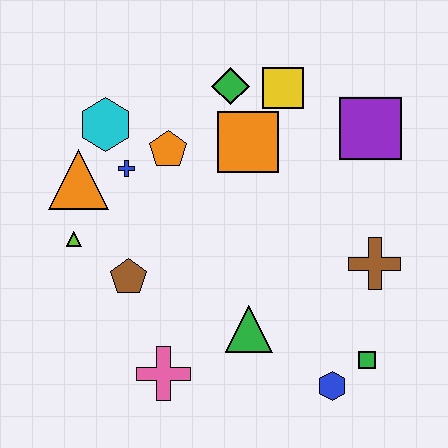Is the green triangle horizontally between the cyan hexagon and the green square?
Yes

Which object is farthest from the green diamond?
The blue hexagon is farthest from the green diamond.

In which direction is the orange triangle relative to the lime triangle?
The orange triangle is above the lime triangle.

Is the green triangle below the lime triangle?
Yes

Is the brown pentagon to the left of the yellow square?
Yes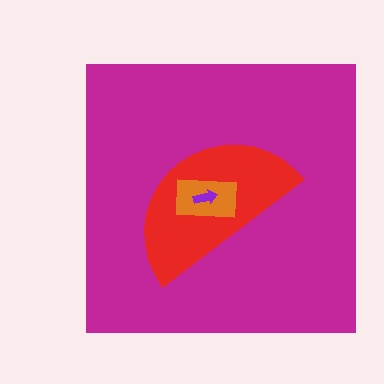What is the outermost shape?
The magenta square.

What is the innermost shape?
The purple arrow.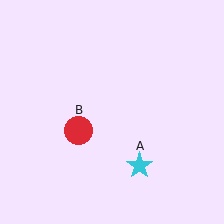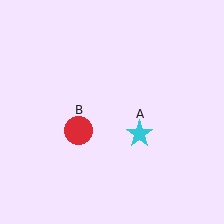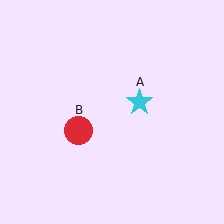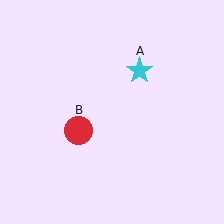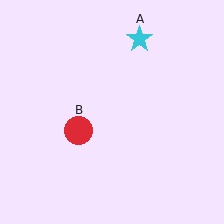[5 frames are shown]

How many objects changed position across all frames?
1 object changed position: cyan star (object A).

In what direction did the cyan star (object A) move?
The cyan star (object A) moved up.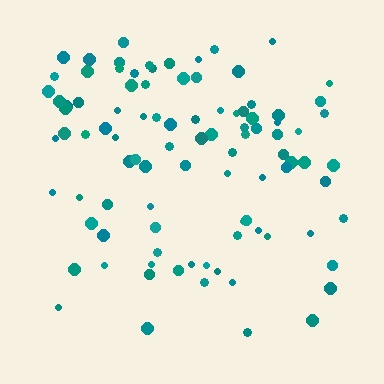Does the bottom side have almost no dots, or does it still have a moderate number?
Still a moderate number, just noticeably fewer than the top.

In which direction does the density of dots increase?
From bottom to top, with the top side densest.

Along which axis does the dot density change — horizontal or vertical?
Vertical.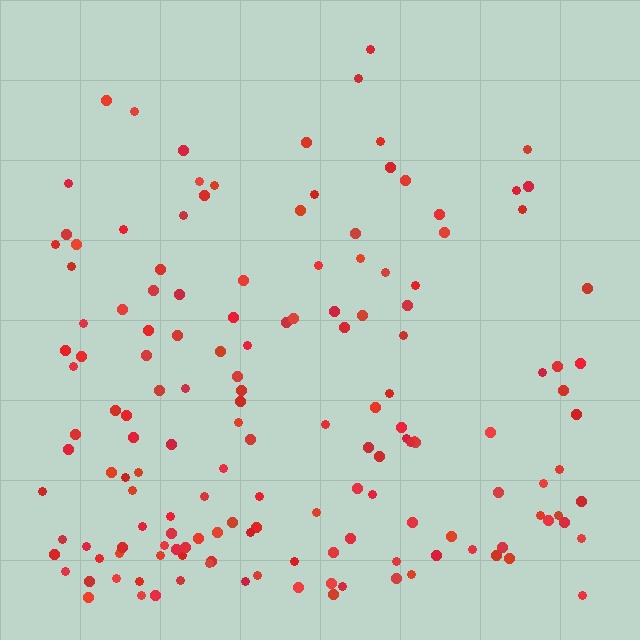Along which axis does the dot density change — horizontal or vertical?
Vertical.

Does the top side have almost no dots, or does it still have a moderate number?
Still a moderate number, just noticeably fewer than the bottom.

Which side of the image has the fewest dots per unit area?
The top.